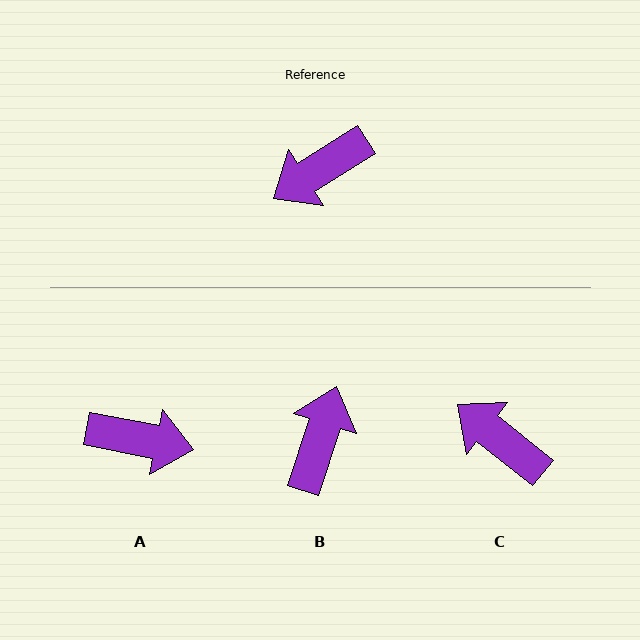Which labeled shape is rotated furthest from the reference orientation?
B, about 140 degrees away.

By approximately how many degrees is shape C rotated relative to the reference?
Approximately 71 degrees clockwise.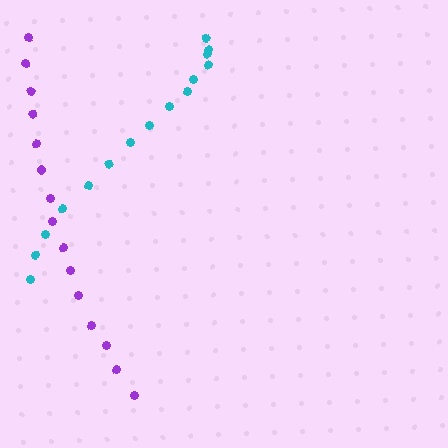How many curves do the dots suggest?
There are 2 distinct paths.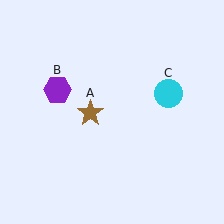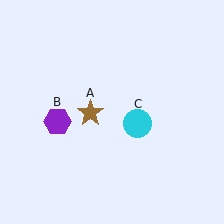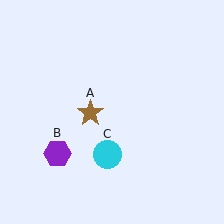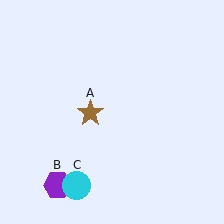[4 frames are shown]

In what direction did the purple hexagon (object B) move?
The purple hexagon (object B) moved down.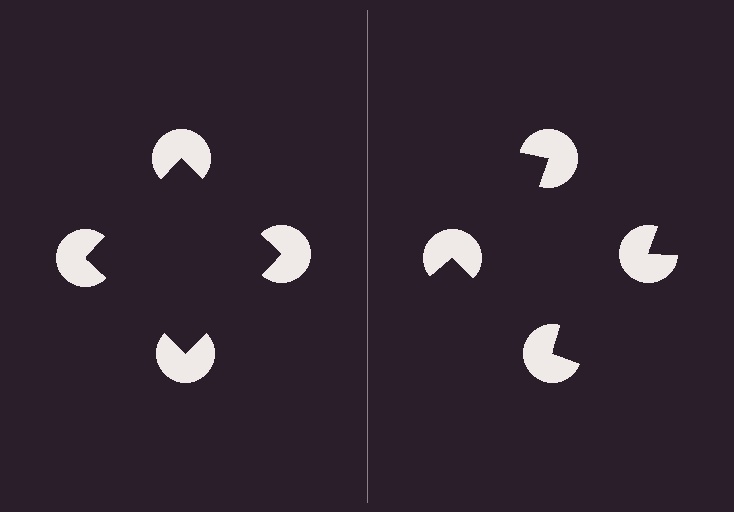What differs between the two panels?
The pac-man discs are positioned identically on both sides; only the wedge orientations differ. On the left they align to a square; on the right they are misaligned.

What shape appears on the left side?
An illusory square.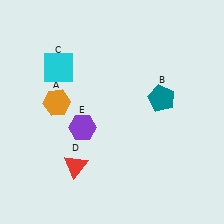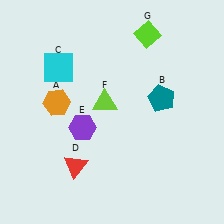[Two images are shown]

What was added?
A lime triangle (F), a lime diamond (G) were added in Image 2.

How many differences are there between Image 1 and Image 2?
There are 2 differences between the two images.